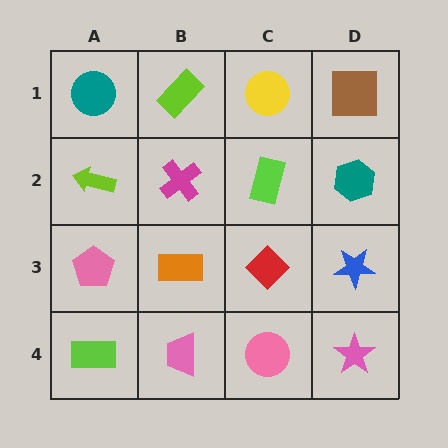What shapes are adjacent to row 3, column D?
A teal hexagon (row 2, column D), a pink star (row 4, column D), a red diamond (row 3, column C).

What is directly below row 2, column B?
An orange rectangle.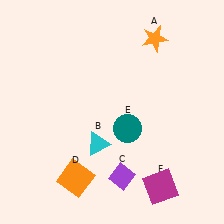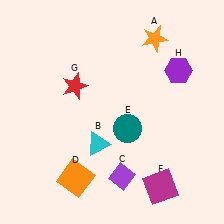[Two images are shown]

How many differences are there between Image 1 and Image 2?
There are 2 differences between the two images.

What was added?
A red star (G), a purple hexagon (H) were added in Image 2.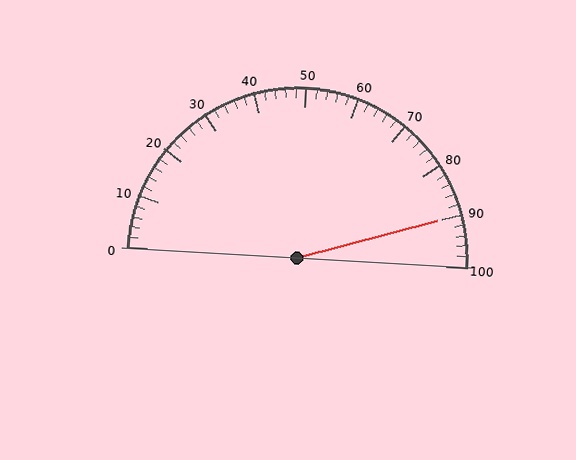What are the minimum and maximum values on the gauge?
The gauge ranges from 0 to 100.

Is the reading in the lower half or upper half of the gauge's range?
The reading is in the upper half of the range (0 to 100).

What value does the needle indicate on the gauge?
The needle indicates approximately 90.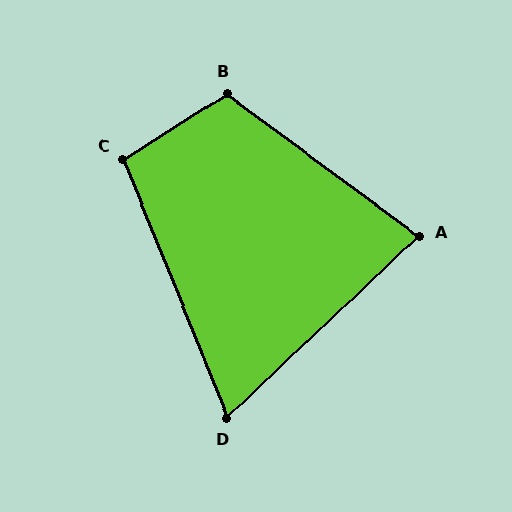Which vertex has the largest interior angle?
B, at approximately 111 degrees.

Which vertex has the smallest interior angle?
D, at approximately 69 degrees.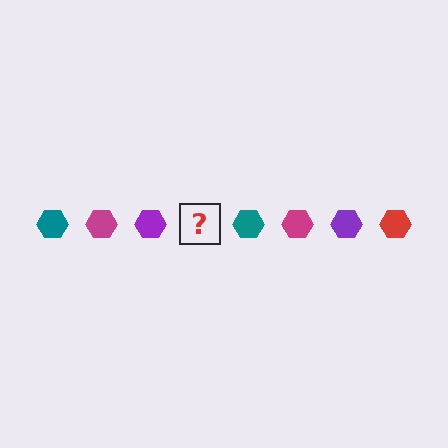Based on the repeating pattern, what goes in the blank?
The blank should be a red hexagon.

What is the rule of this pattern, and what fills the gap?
The rule is that the pattern cycles through teal, magenta, purple, red hexagons. The gap should be filled with a red hexagon.